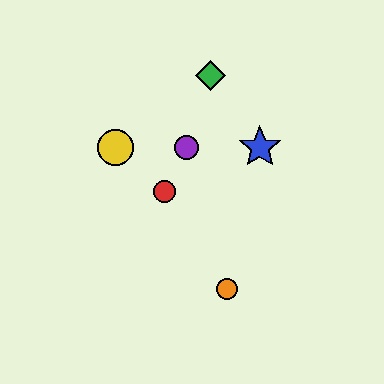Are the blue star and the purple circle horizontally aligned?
Yes, both are at y≈147.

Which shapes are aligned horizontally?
The blue star, the yellow circle, the purple circle are aligned horizontally.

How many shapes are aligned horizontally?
3 shapes (the blue star, the yellow circle, the purple circle) are aligned horizontally.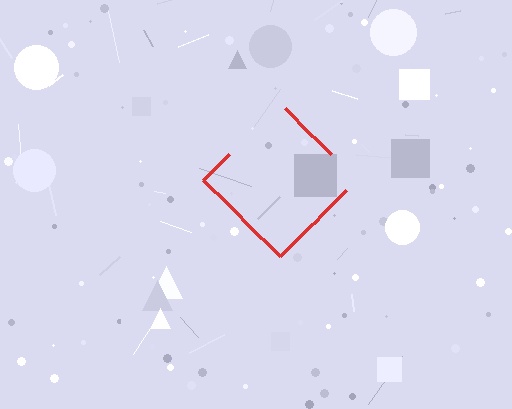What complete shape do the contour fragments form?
The contour fragments form a diamond.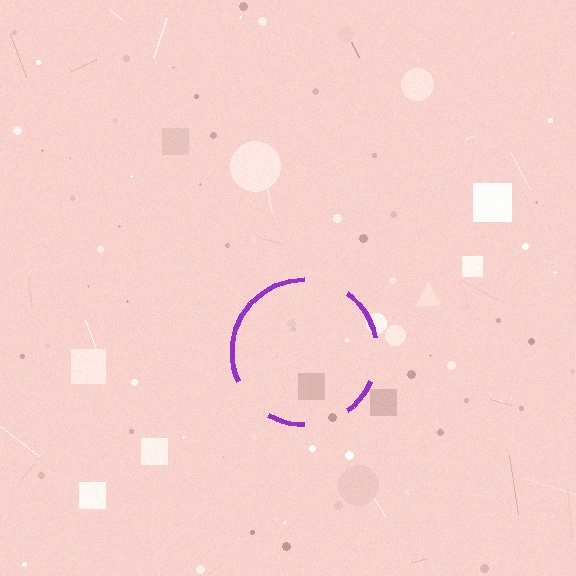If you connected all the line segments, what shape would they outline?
They would outline a circle.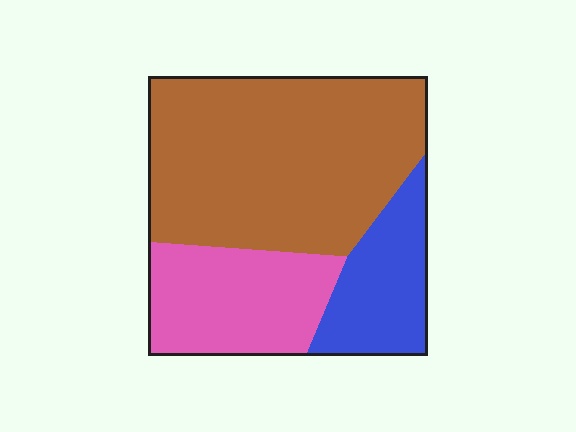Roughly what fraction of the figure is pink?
Pink covers roughly 25% of the figure.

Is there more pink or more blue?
Pink.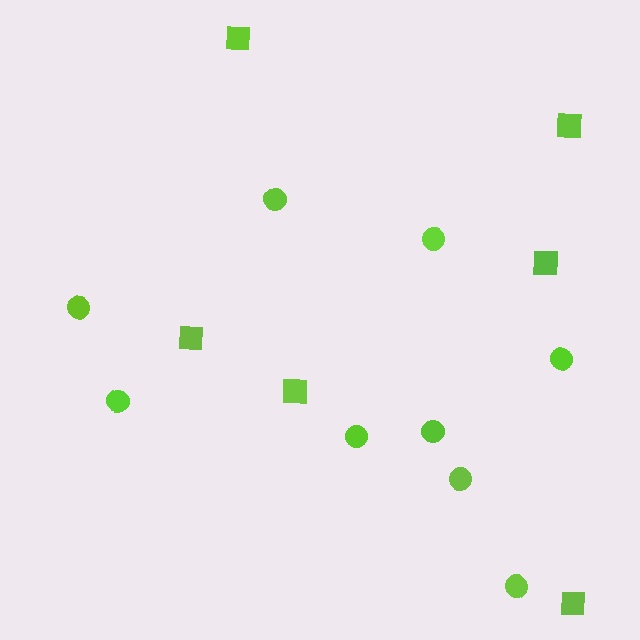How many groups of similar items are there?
There are 2 groups: one group of circles (9) and one group of squares (6).